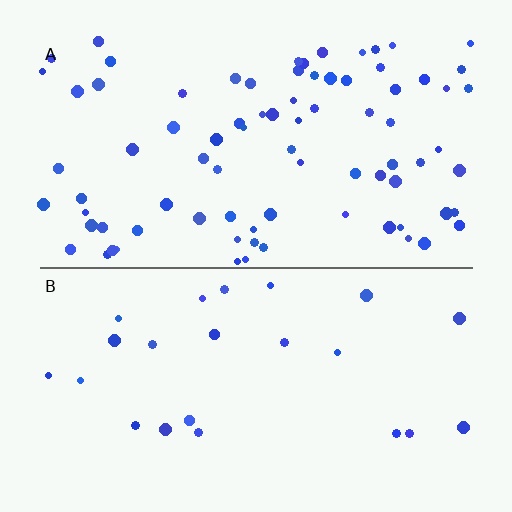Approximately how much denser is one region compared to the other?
Approximately 3.5× — region A over region B.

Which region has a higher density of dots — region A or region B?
A (the top).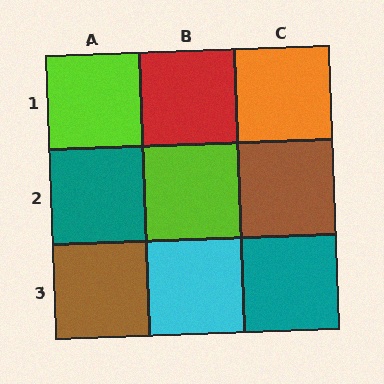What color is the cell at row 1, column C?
Orange.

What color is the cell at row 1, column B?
Red.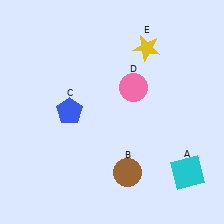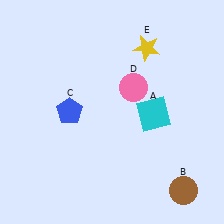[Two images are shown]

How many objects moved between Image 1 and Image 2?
2 objects moved between the two images.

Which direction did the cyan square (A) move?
The cyan square (A) moved up.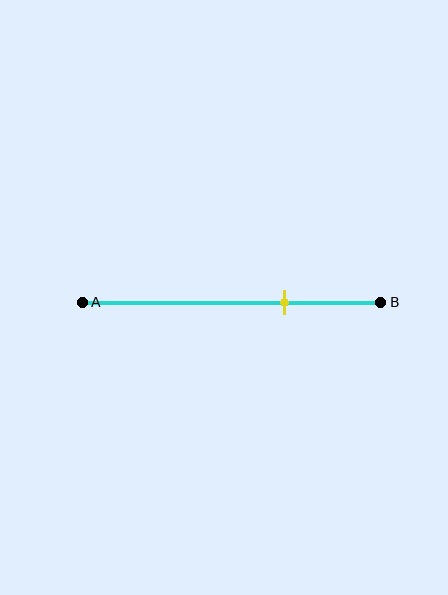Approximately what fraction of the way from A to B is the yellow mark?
The yellow mark is approximately 70% of the way from A to B.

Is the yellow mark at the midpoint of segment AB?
No, the mark is at about 70% from A, not at the 50% midpoint.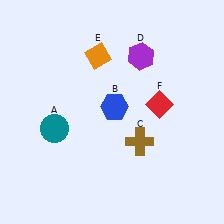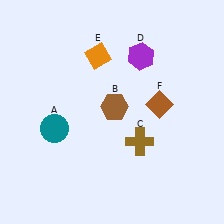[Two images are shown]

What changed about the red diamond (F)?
In Image 1, F is red. In Image 2, it changed to brown.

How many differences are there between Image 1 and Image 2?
There are 2 differences between the two images.